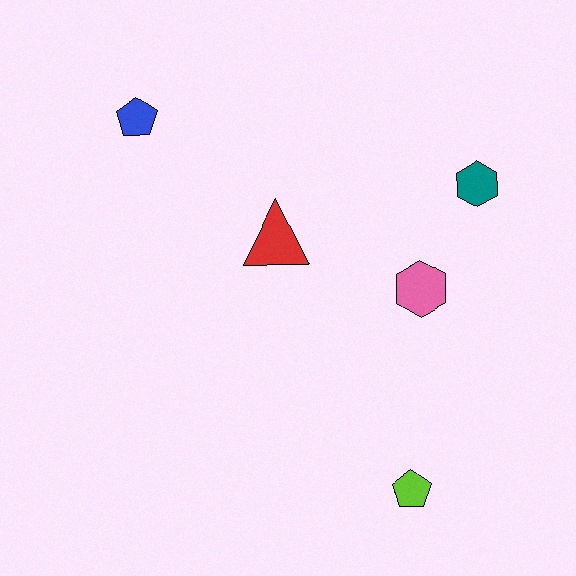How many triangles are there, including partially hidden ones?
There is 1 triangle.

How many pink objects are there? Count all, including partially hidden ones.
There is 1 pink object.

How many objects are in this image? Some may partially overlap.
There are 5 objects.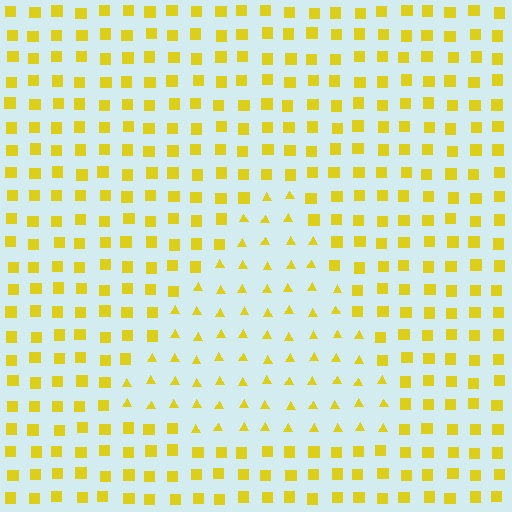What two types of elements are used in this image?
The image uses triangles inside the triangle region and squares outside it.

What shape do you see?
I see a triangle.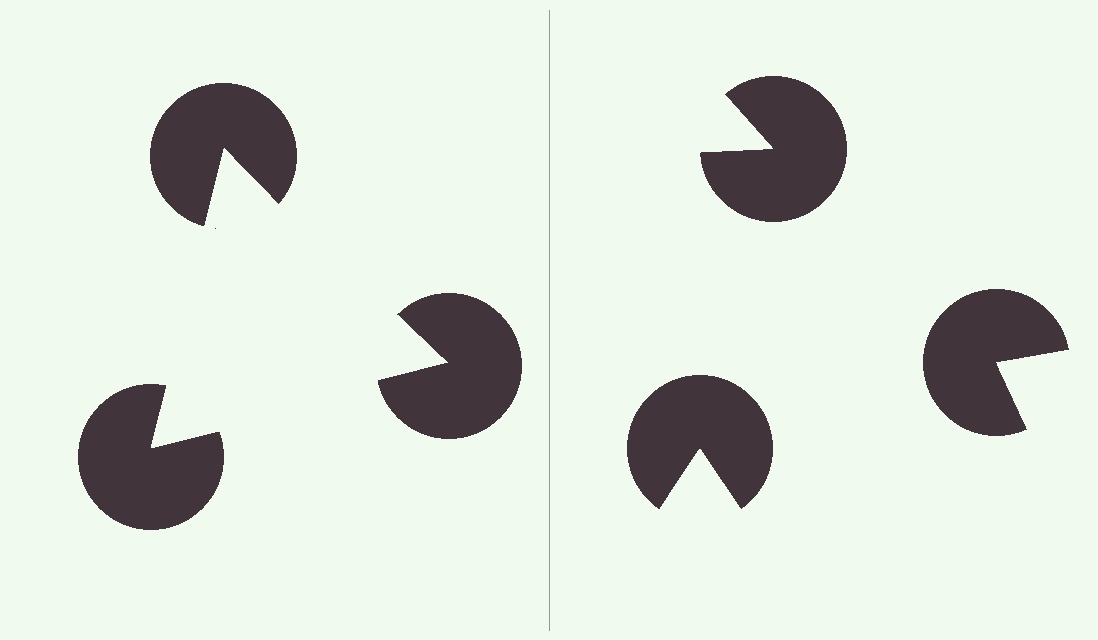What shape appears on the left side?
An illusory triangle.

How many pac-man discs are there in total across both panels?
6 — 3 on each side.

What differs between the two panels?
The pac-man discs are positioned identically on both sides; only the wedge orientations differ. On the left they align to a triangle; on the right they are misaligned.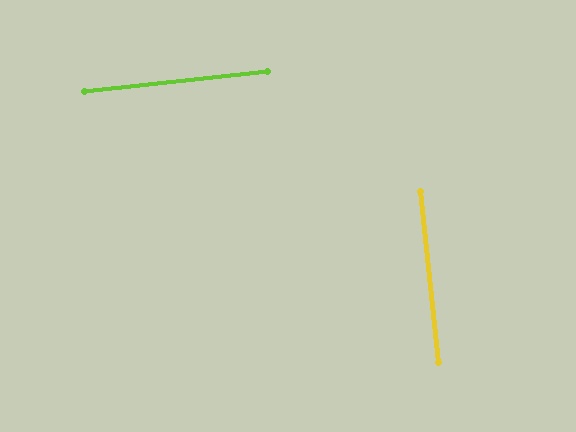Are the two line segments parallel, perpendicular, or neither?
Perpendicular — they meet at approximately 90°.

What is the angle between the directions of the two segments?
Approximately 90 degrees.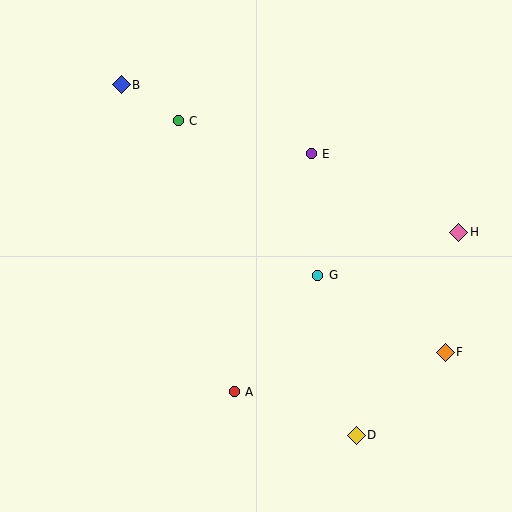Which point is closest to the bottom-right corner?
Point F is closest to the bottom-right corner.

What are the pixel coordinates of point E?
Point E is at (311, 154).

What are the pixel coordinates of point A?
Point A is at (234, 392).